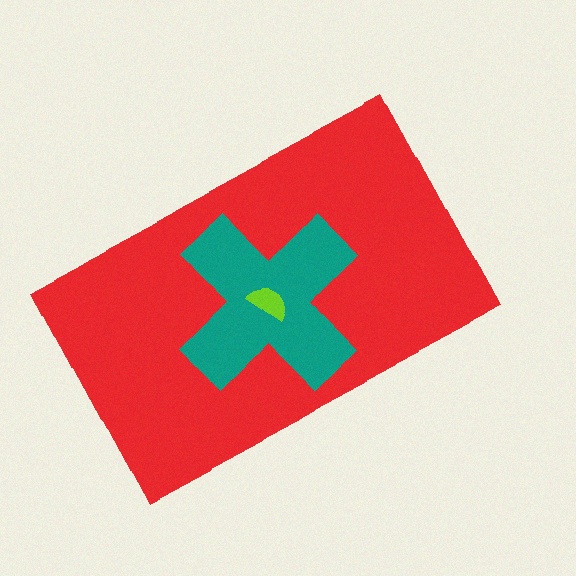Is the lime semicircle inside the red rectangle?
Yes.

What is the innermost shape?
The lime semicircle.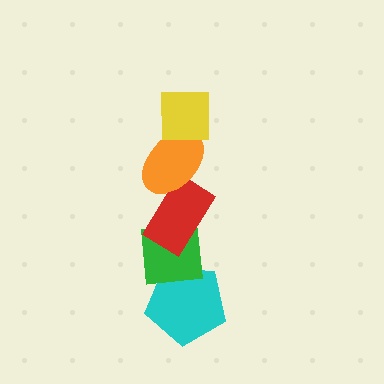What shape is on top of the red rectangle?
The orange ellipse is on top of the red rectangle.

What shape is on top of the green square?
The red rectangle is on top of the green square.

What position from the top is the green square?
The green square is 4th from the top.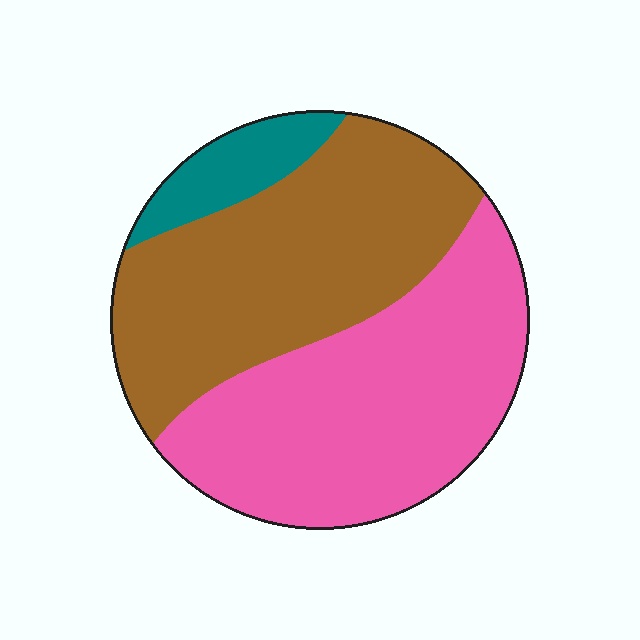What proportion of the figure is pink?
Pink covers roughly 45% of the figure.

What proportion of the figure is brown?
Brown covers about 45% of the figure.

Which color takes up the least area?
Teal, at roughly 10%.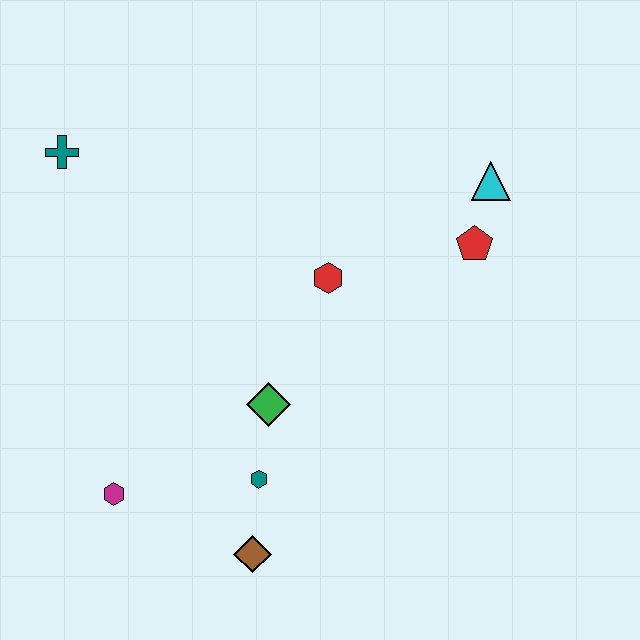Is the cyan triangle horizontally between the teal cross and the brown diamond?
No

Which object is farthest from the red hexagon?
The magenta hexagon is farthest from the red hexagon.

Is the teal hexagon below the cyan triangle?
Yes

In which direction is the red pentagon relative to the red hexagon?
The red pentagon is to the right of the red hexagon.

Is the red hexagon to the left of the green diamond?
No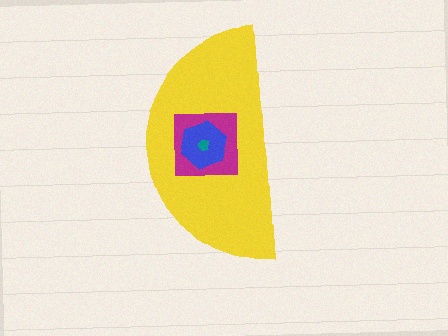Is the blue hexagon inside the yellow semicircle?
Yes.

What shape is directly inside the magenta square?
The blue hexagon.